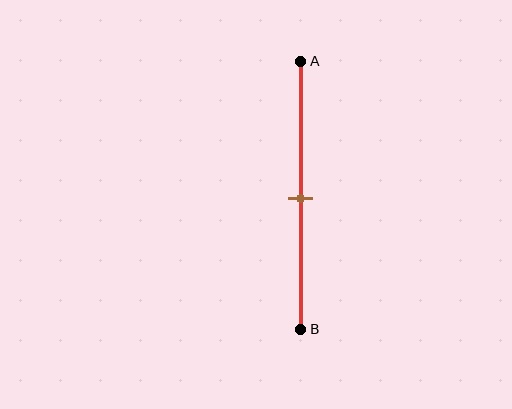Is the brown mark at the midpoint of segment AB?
Yes, the mark is approximately at the midpoint.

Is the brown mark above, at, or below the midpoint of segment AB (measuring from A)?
The brown mark is approximately at the midpoint of segment AB.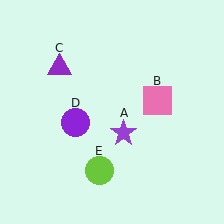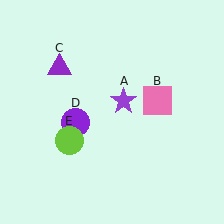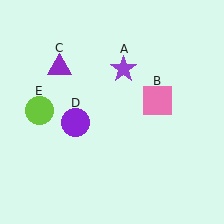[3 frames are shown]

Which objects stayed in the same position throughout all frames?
Pink square (object B) and purple triangle (object C) and purple circle (object D) remained stationary.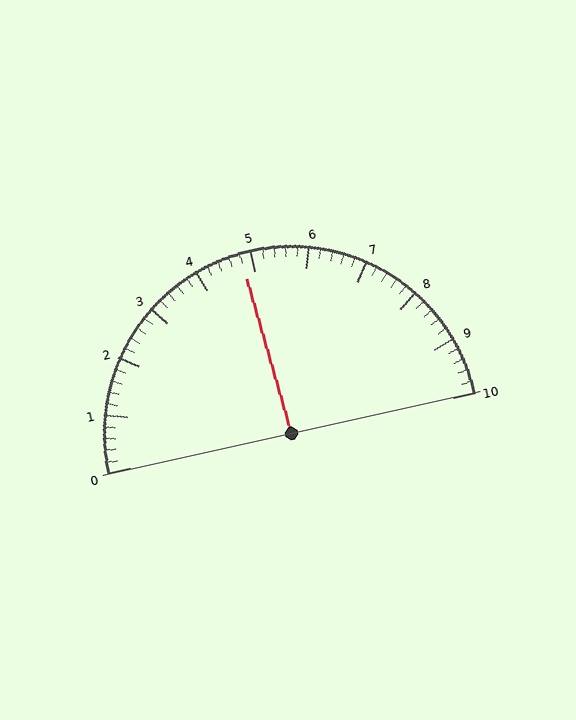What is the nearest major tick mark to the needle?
The nearest major tick mark is 5.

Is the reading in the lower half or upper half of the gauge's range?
The reading is in the lower half of the range (0 to 10).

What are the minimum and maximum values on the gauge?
The gauge ranges from 0 to 10.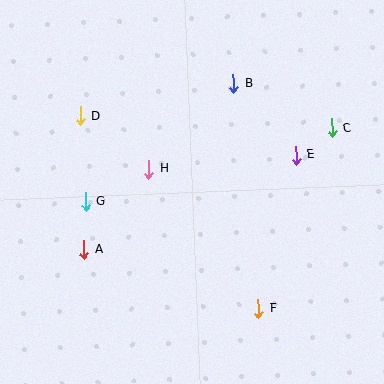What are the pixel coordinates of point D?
Point D is at (80, 116).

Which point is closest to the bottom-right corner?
Point F is closest to the bottom-right corner.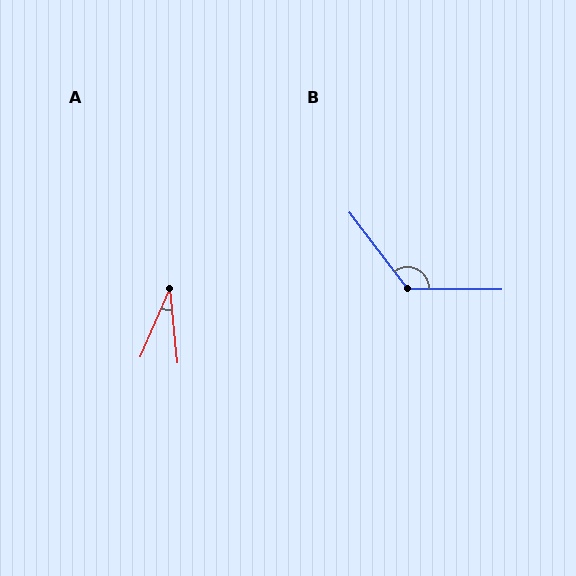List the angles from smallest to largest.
A (28°), B (128°).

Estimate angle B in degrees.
Approximately 128 degrees.